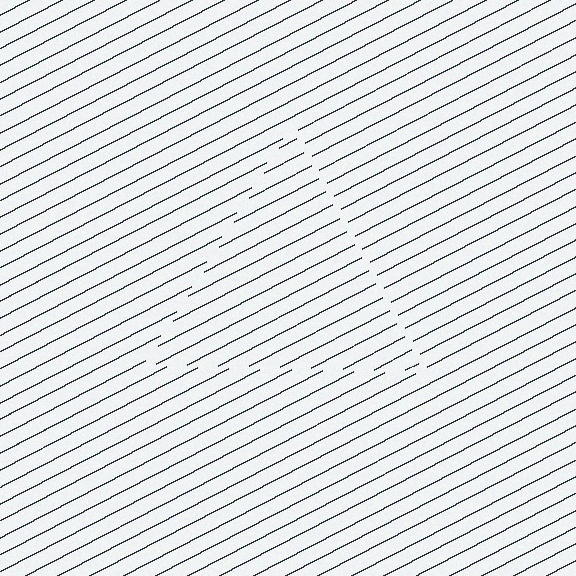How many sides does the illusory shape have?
3 sides — the line-ends trace a triangle.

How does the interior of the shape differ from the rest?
The interior of the shape contains the same grating, shifted by half a period — the contour is defined by the phase discontinuity where line-ends from the inner and outer gratings abut.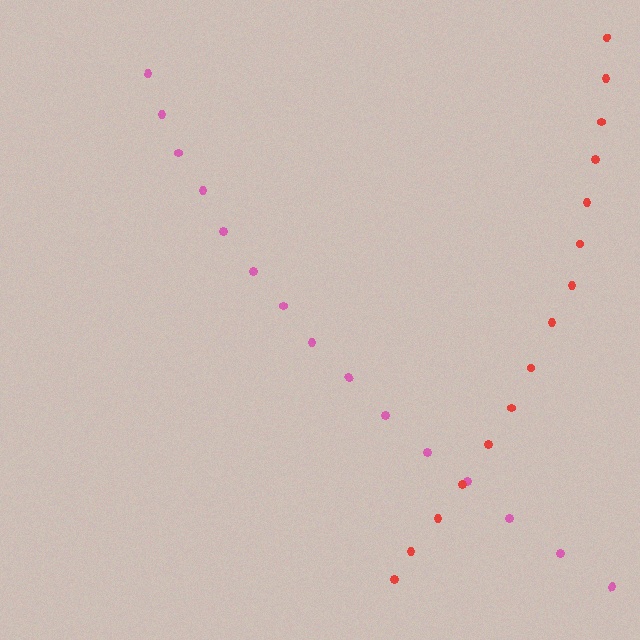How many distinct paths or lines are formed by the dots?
There are 2 distinct paths.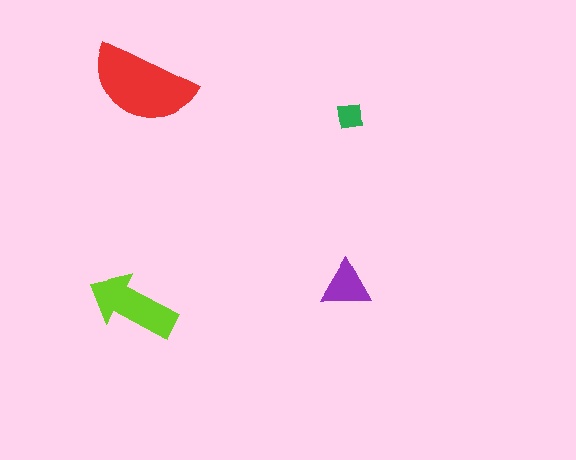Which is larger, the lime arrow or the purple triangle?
The lime arrow.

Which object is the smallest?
The green square.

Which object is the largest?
The red semicircle.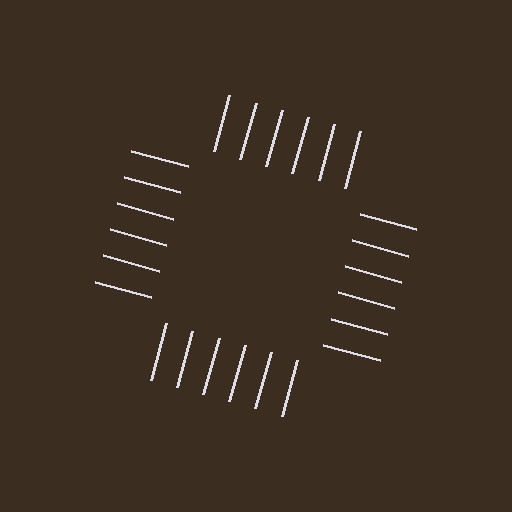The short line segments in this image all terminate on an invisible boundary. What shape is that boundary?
An illusory square — the line segments terminate on its edges but no continuous stroke is drawn.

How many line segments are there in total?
24 — 6 along each of the 4 edges.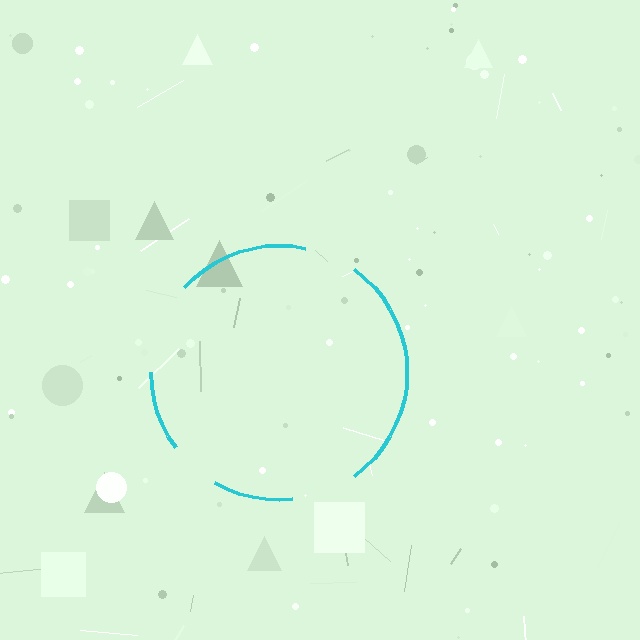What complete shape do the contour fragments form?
The contour fragments form a circle.